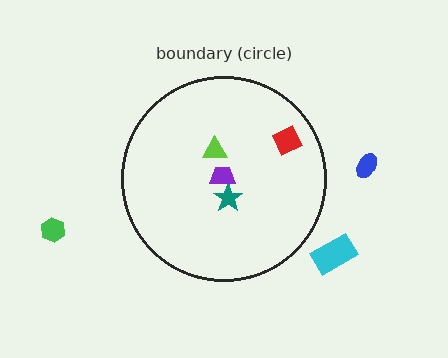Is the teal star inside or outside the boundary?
Inside.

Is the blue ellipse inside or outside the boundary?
Outside.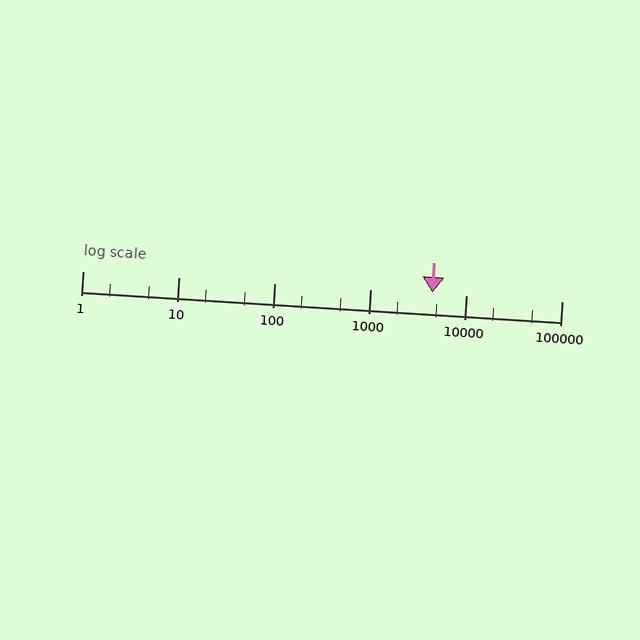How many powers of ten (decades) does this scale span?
The scale spans 5 decades, from 1 to 100000.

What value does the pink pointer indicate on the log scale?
The pointer indicates approximately 4500.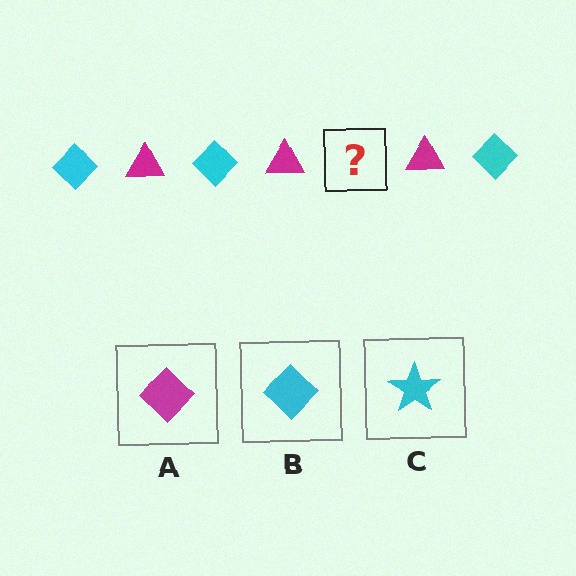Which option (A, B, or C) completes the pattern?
B.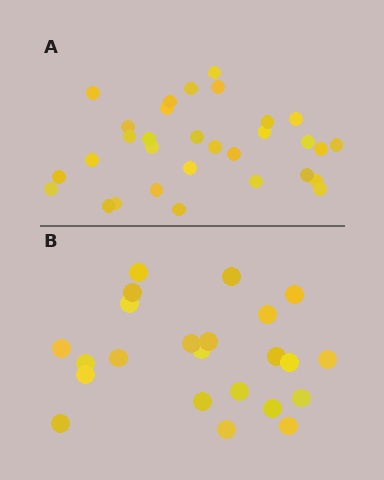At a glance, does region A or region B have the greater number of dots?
Region A (the top region) has more dots.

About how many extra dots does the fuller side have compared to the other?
Region A has roughly 8 or so more dots than region B.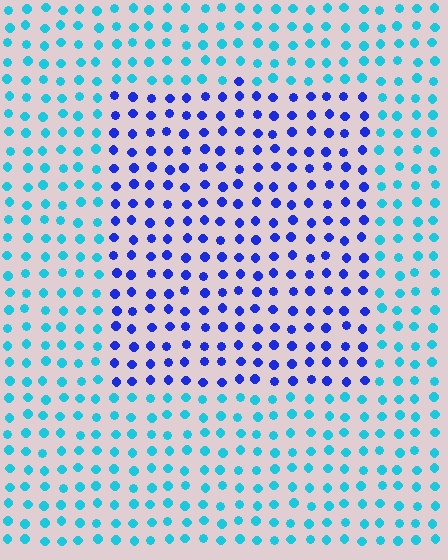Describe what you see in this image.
The image is filled with small cyan elements in a uniform arrangement. A rectangle-shaped region is visible where the elements are tinted to a slightly different hue, forming a subtle color boundary.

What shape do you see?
I see a rectangle.